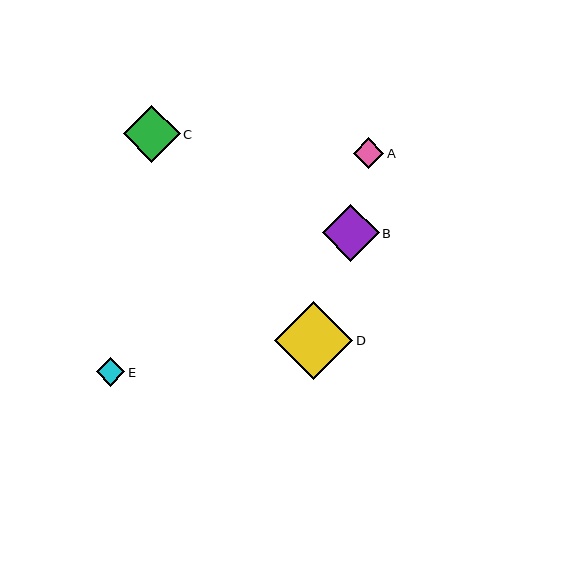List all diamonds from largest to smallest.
From largest to smallest: D, C, B, A, E.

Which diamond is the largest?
Diamond D is the largest with a size of approximately 79 pixels.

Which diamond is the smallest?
Diamond E is the smallest with a size of approximately 29 pixels.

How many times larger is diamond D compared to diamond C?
Diamond D is approximately 1.4 times the size of diamond C.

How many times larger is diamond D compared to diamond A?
Diamond D is approximately 2.6 times the size of diamond A.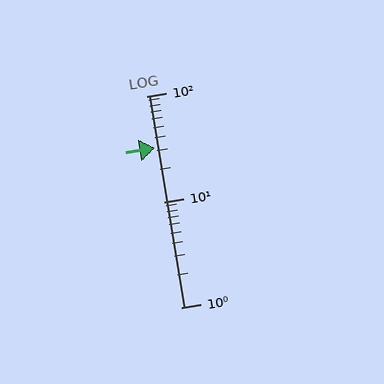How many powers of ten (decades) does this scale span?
The scale spans 2 decades, from 1 to 100.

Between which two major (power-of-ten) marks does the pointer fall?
The pointer is between 10 and 100.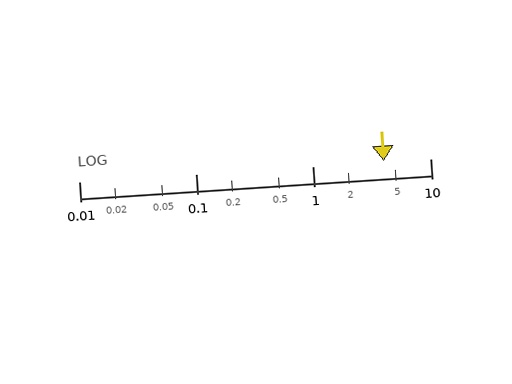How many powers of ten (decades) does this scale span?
The scale spans 3 decades, from 0.01 to 10.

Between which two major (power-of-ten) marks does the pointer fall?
The pointer is between 1 and 10.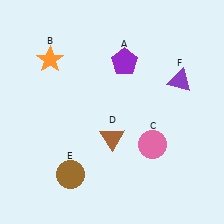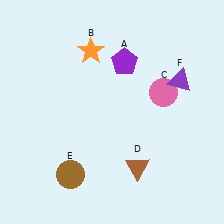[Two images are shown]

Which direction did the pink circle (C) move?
The pink circle (C) moved up.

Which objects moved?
The objects that moved are: the orange star (B), the pink circle (C), the brown triangle (D).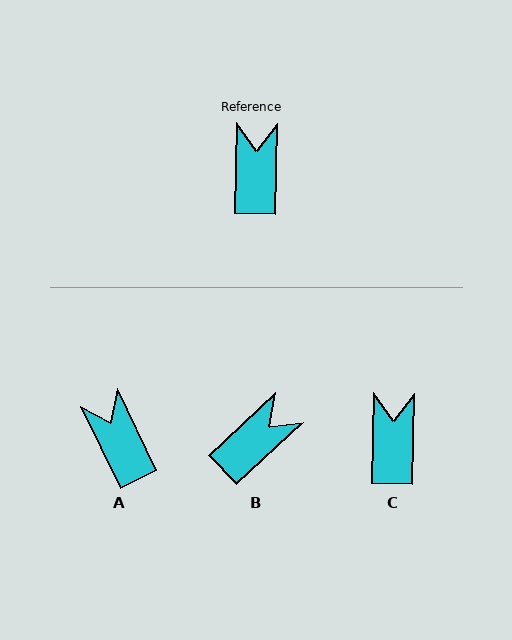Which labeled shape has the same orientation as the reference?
C.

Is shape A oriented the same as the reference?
No, it is off by about 27 degrees.